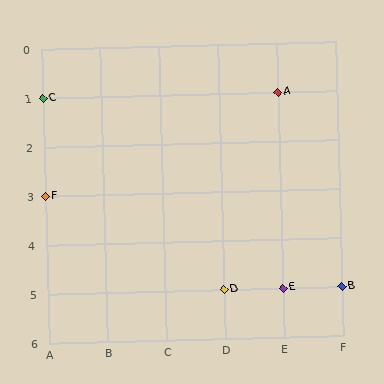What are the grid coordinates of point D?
Point D is at grid coordinates (D, 5).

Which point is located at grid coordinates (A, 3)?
Point F is at (A, 3).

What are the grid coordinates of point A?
Point A is at grid coordinates (E, 1).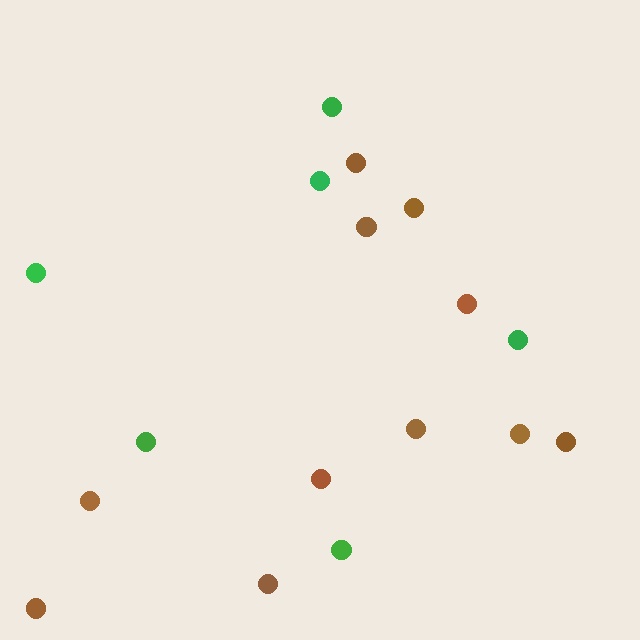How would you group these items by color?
There are 2 groups: one group of brown circles (11) and one group of green circles (6).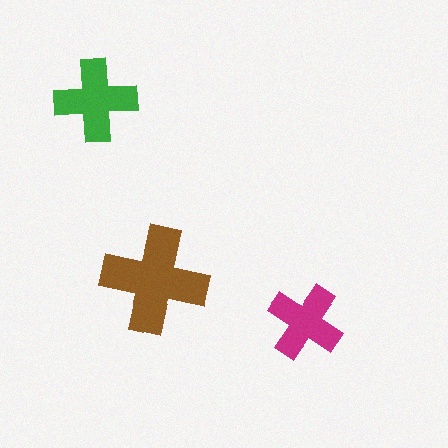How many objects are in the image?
There are 3 objects in the image.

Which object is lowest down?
The magenta cross is bottommost.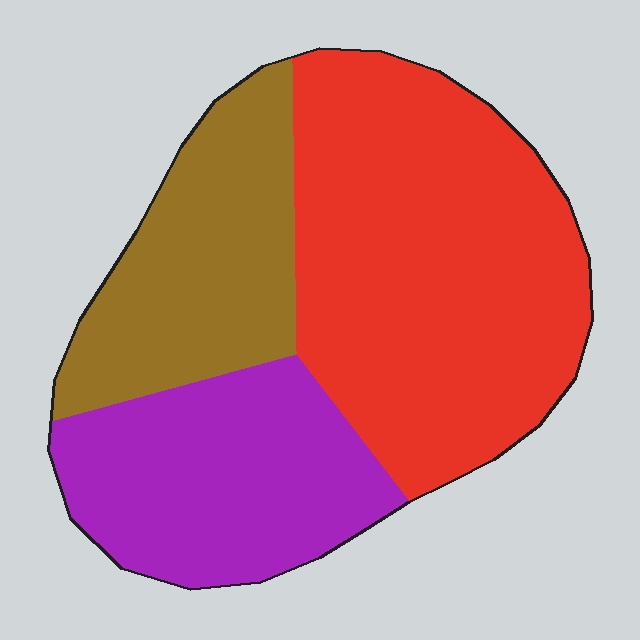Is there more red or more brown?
Red.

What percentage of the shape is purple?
Purple covers 27% of the shape.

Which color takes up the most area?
Red, at roughly 50%.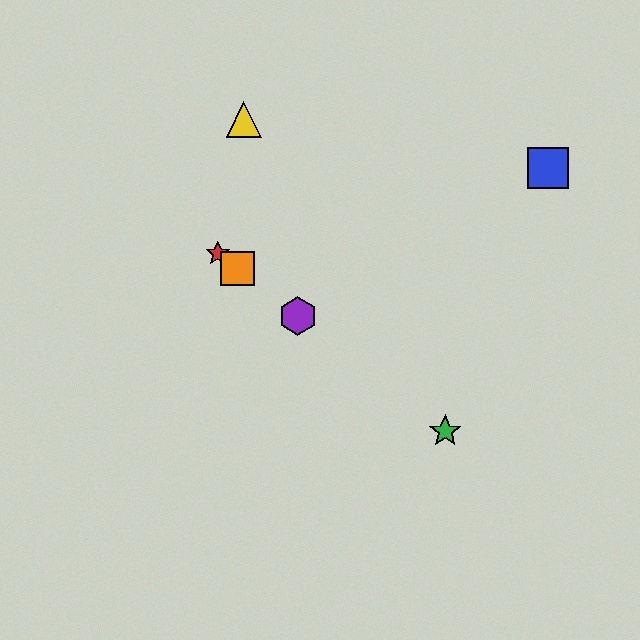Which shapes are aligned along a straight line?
The red star, the green star, the purple hexagon, the orange square are aligned along a straight line.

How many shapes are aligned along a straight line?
4 shapes (the red star, the green star, the purple hexagon, the orange square) are aligned along a straight line.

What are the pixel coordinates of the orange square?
The orange square is at (237, 269).